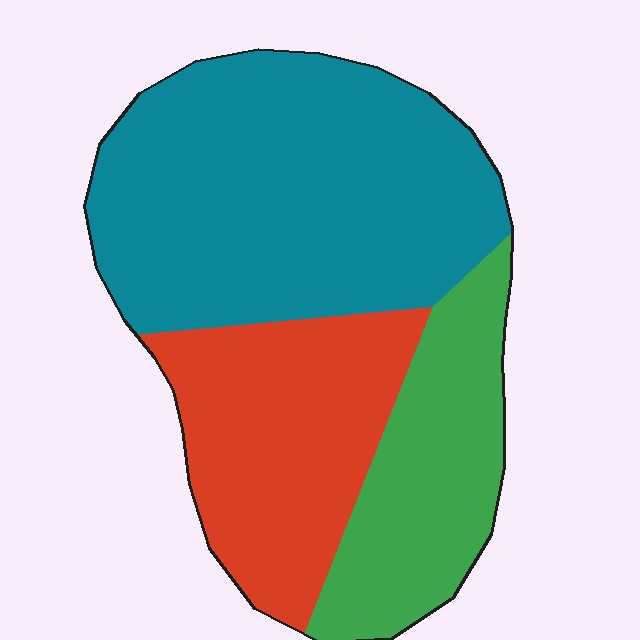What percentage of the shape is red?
Red takes up about one quarter (1/4) of the shape.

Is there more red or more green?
Red.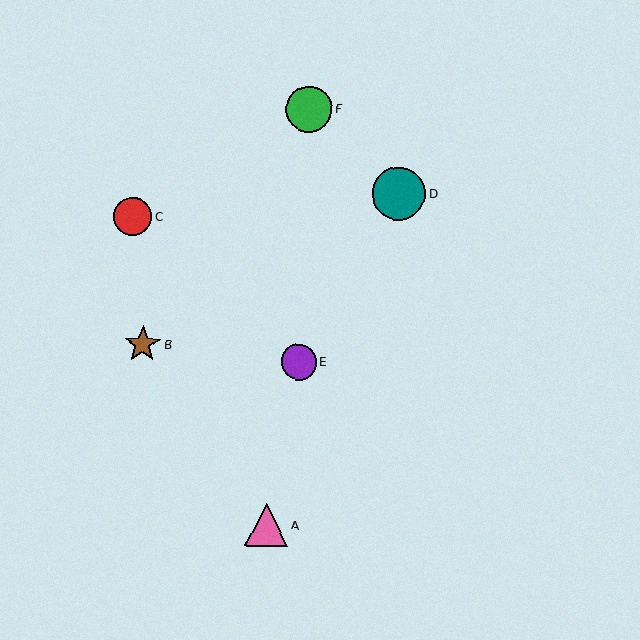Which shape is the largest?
The teal circle (labeled D) is the largest.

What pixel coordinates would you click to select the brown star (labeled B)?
Click at (143, 344) to select the brown star B.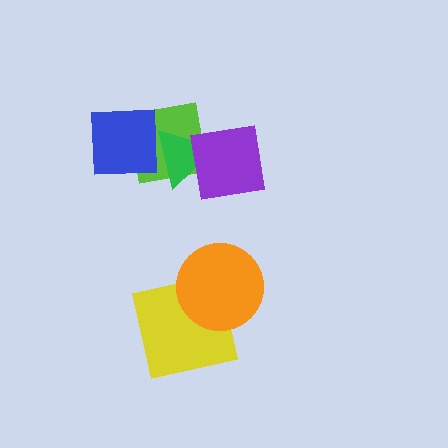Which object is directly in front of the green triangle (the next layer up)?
The blue square is directly in front of the green triangle.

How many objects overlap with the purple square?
2 objects overlap with the purple square.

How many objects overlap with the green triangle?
3 objects overlap with the green triangle.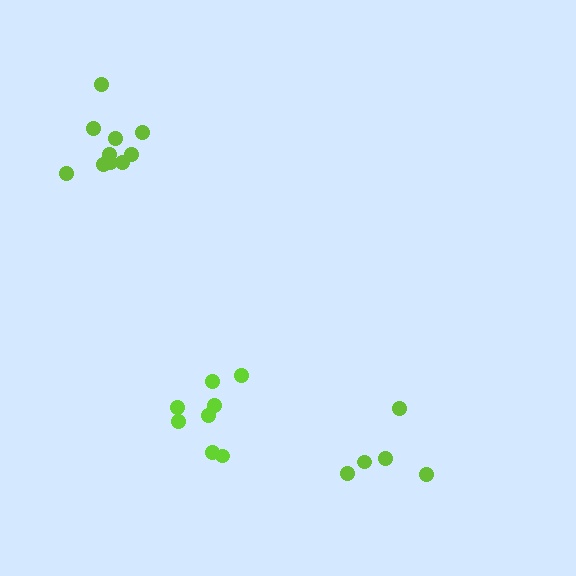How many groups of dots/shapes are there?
There are 3 groups.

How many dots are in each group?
Group 1: 10 dots, Group 2: 5 dots, Group 3: 8 dots (23 total).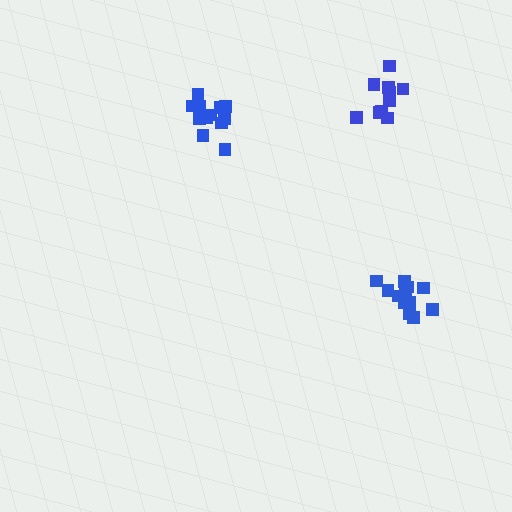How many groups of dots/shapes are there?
There are 3 groups.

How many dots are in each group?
Group 1: 14 dots, Group 2: 12 dots, Group 3: 11 dots (37 total).